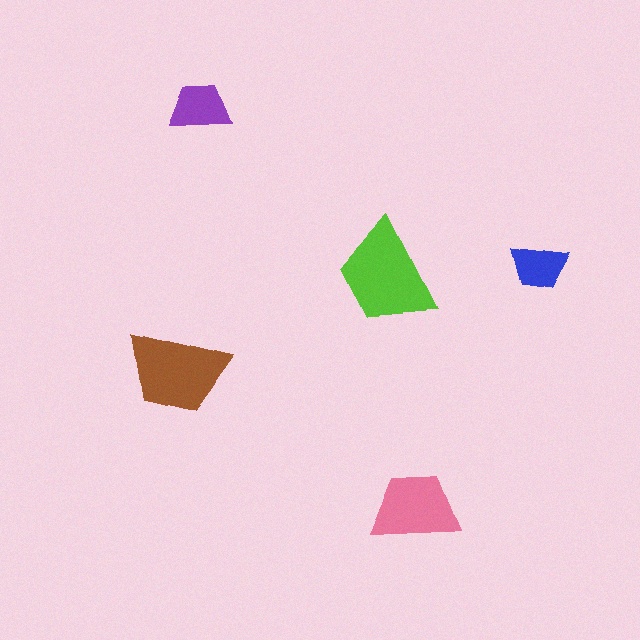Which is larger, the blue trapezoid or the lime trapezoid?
The lime one.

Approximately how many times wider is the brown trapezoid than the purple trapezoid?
About 1.5 times wider.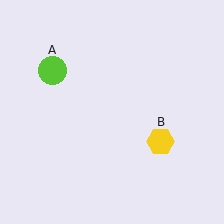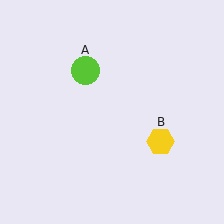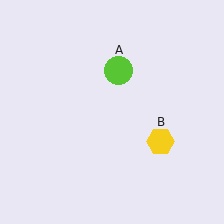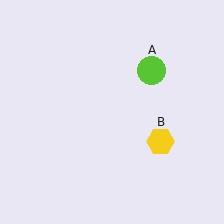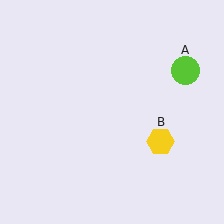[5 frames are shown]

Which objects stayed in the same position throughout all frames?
Yellow hexagon (object B) remained stationary.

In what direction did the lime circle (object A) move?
The lime circle (object A) moved right.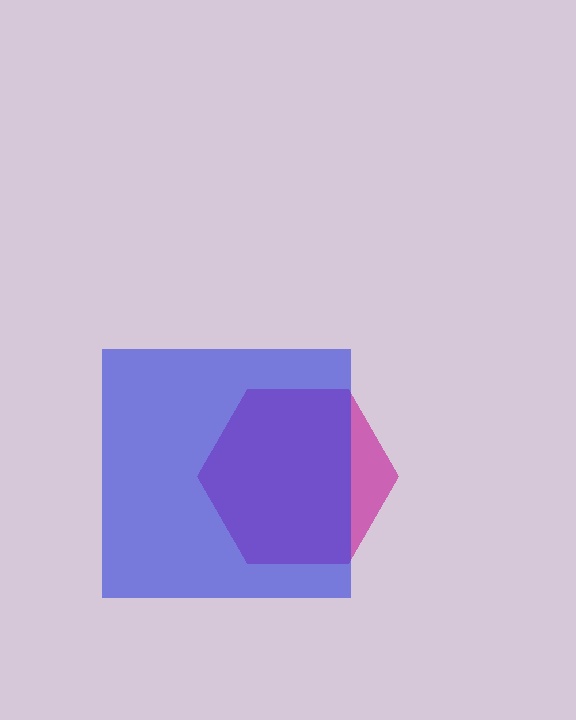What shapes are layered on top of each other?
The layered shapes are: a magenta hexagon, a blue square.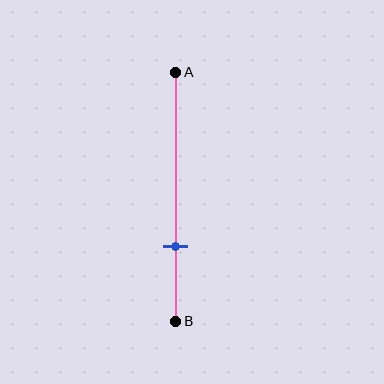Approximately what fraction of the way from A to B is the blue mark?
The blue mark is approximately 70% of the way from A to B.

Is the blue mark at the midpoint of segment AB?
No, the mark is at about 70% from A, not at the 50% midpoint.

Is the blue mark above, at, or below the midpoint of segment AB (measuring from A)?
The blue mark is below the midpoint of segment AB.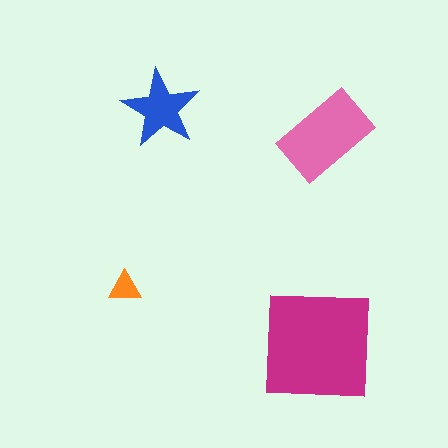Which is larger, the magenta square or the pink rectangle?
The magenta square.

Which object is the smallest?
The orange triangle.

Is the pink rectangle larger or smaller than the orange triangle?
Larger.